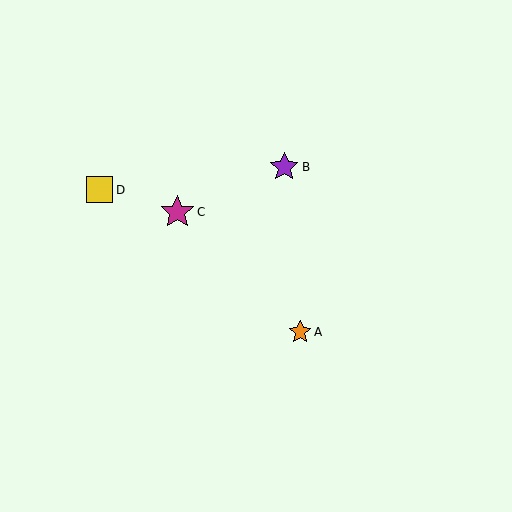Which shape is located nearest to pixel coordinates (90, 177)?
The yellow square (labeled D) at (100, 190) is nearest to that location.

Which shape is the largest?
The magenta star (labeled C) is the largest.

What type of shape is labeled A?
Shape A is an orange star.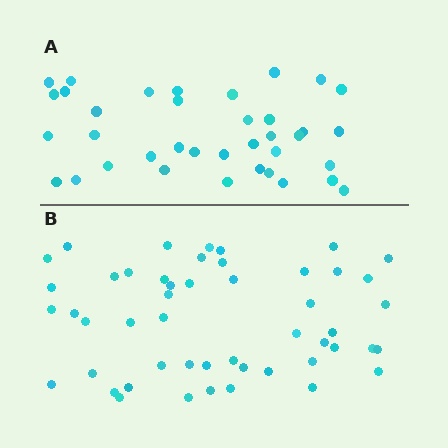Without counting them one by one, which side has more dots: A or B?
Region B (the bottom region) has more dots.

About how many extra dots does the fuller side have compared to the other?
Region B has approximately 15 more dots than region A.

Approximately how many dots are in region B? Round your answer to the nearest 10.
About 50 dots.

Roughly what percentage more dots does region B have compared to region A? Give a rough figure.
About 35% more.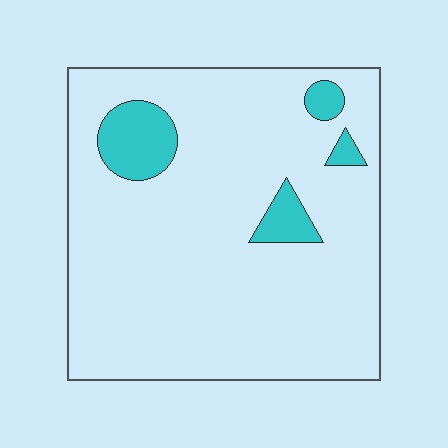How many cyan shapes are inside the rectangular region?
4.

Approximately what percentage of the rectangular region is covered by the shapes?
Approximately 10%.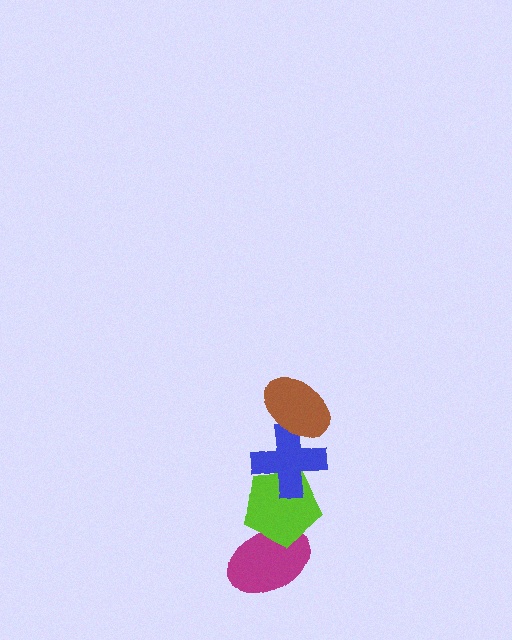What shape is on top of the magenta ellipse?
The lime pentagon is on top of the magenta ellipse.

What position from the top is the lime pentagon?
The lime pentagon is 3rd from the top.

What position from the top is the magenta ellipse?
The magenta ellipse is 4th from the top.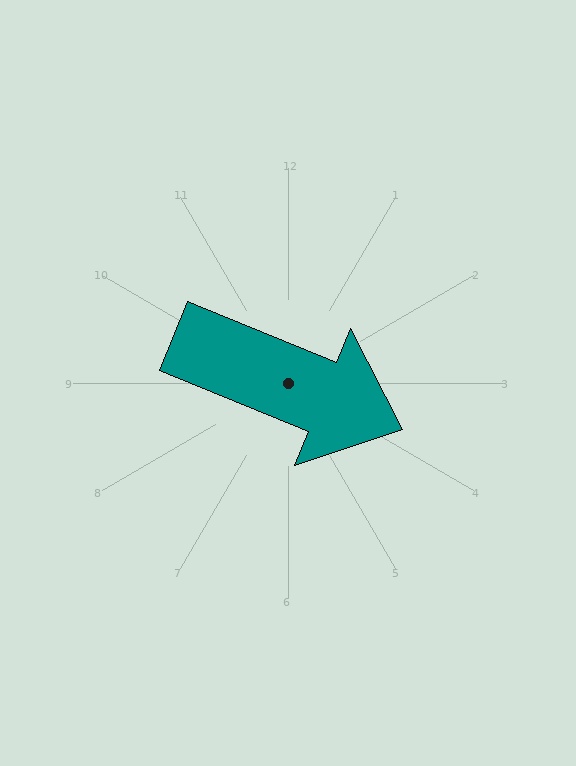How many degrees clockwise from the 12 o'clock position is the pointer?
Approximately 112 degrees.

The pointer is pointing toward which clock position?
Roughly 4 o'clock.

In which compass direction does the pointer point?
East.